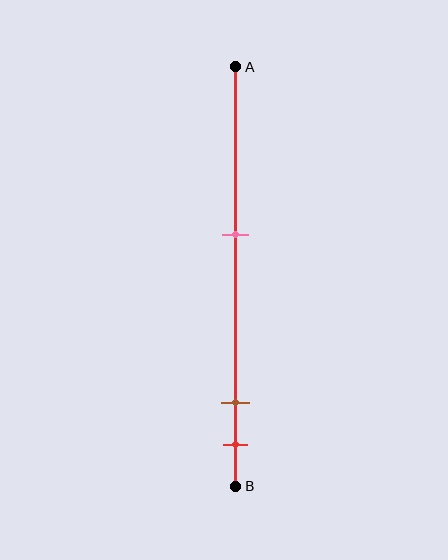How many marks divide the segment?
There are 3 marks dividing the segment.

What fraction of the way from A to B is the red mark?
The red mark is approximately 90% (0.9) of the way from A to B.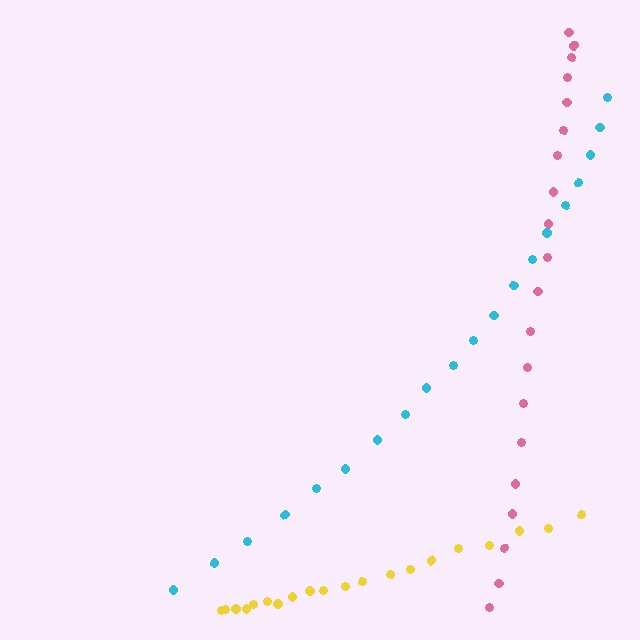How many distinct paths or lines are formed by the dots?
There are 3 distinct paths.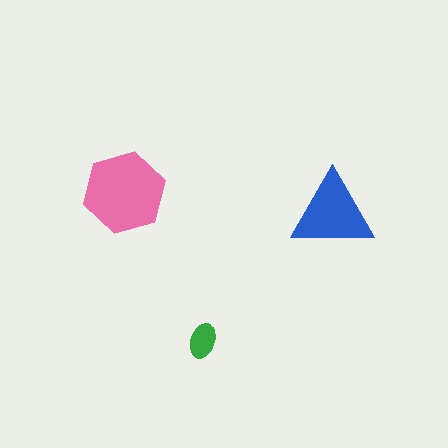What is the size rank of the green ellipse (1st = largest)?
3rd.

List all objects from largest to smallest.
The pink hexagon, the blue triangle, the green ellipse.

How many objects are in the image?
There are 3 objects in the image.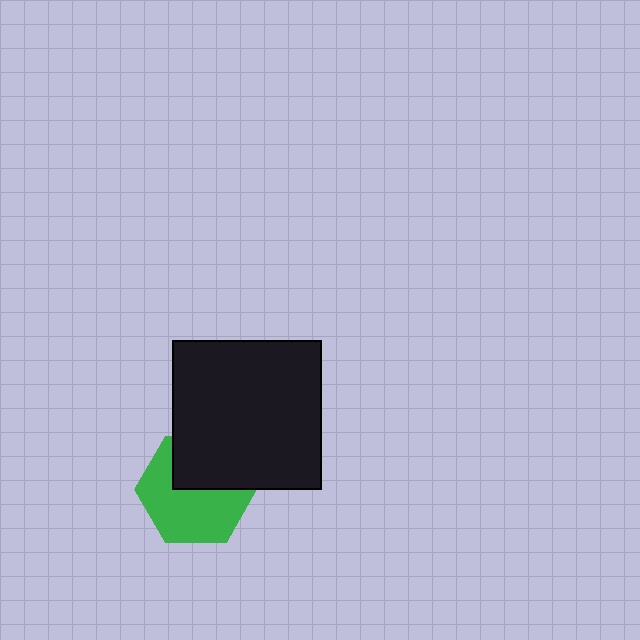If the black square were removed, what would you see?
You would see the complete green hexagon.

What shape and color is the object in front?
The object in front is a black square.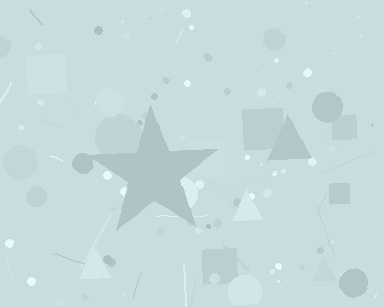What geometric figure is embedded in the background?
A star is embedded in the background.